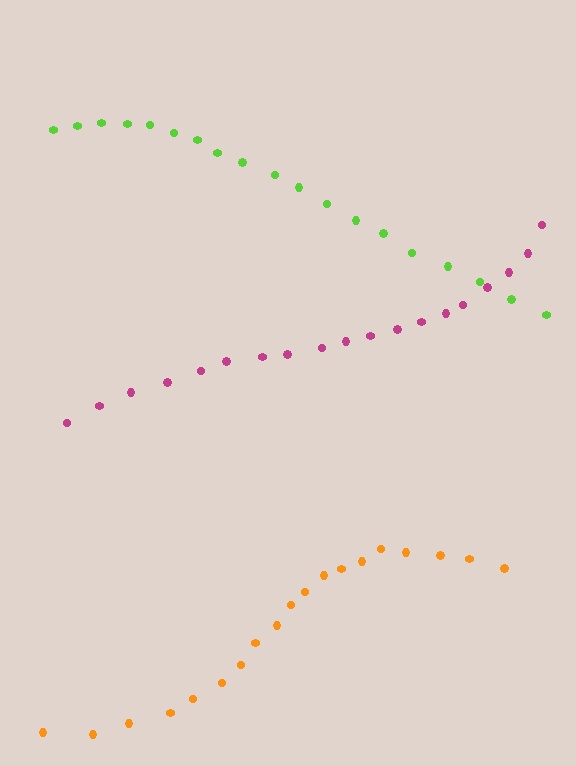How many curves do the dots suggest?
There are 3 distinct paths.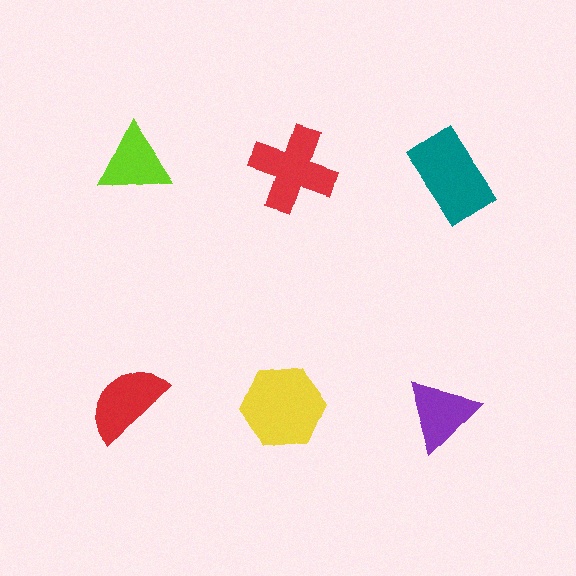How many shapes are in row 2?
3 shapes.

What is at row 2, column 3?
A purple triangle.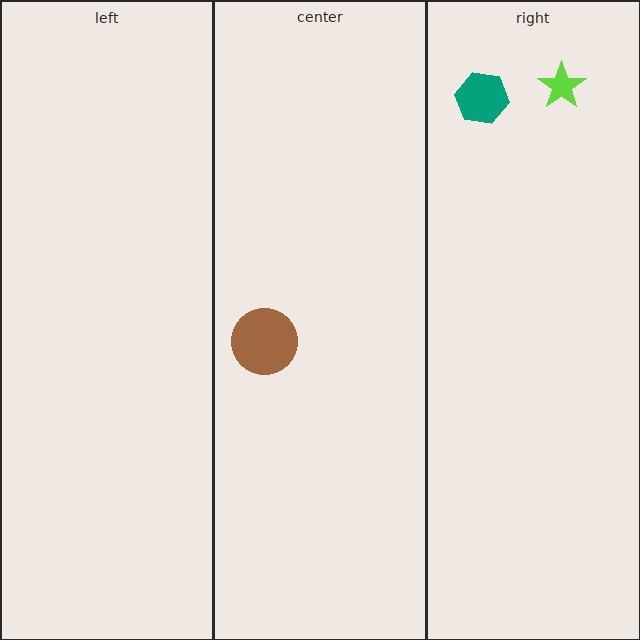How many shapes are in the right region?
2.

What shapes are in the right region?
The lime star, the teal hexagon.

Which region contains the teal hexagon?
The right region.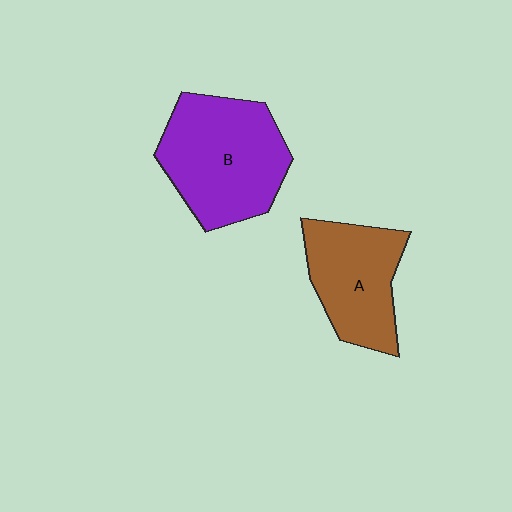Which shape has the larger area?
Shape B (purple).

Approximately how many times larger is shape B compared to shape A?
Approximately 1.3 times.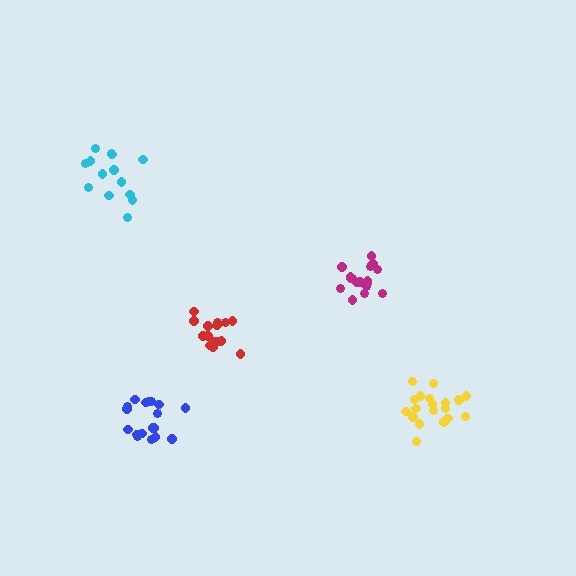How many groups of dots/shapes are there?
There are 5 groups.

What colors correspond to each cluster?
The clusters are colored: yellow, red, cyan, blue, magenta.